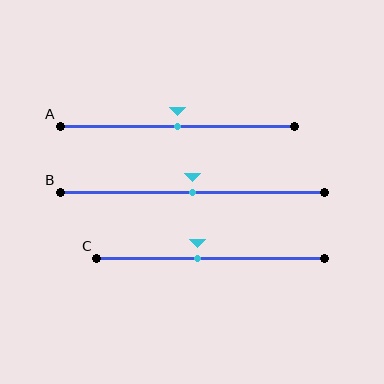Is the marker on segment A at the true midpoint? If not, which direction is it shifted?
Yes, the marker on segment A is at the true midpoint.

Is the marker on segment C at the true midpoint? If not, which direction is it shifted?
No, the marker on segment C is shifted to the left by about 6% of the segment length.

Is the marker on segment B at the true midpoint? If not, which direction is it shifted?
Yes, the marker on segment B is at the true midpoint.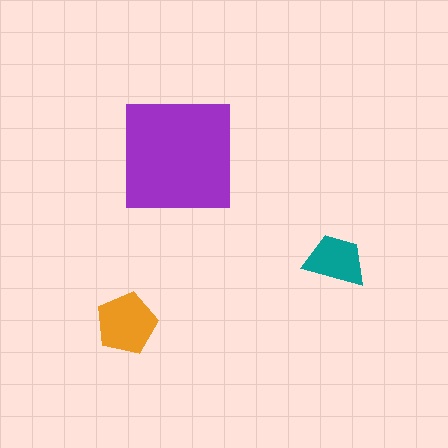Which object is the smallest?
The teal trapezoid.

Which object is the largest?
The purple square.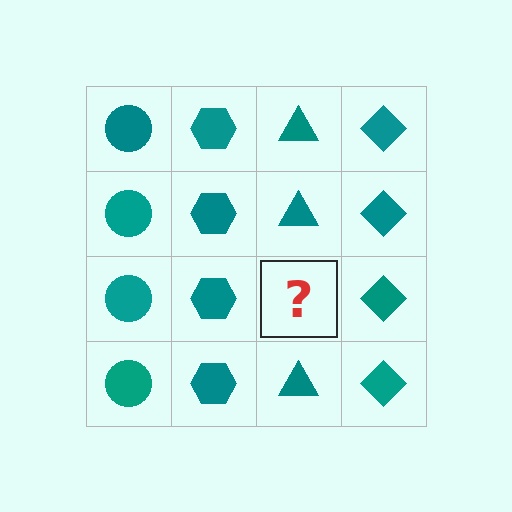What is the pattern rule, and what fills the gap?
The rule is that each column has a consistent shape. The gap should be filled with a teal triangle.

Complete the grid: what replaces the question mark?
The question mark should be replaced with a teal triangle.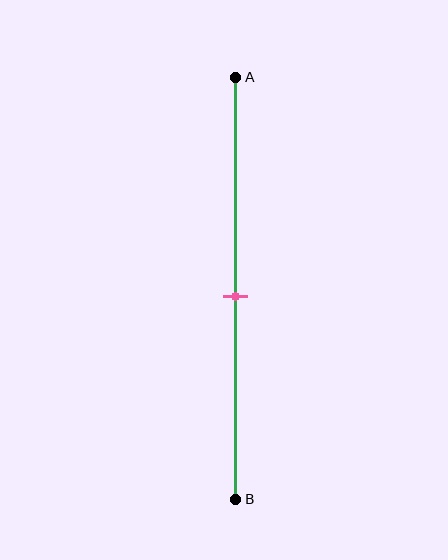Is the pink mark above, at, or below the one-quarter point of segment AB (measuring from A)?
The pink mark is below the one-quarter point of segment AB.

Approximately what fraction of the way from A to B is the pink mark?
The pink mark is approximately 50% of the way from A to B.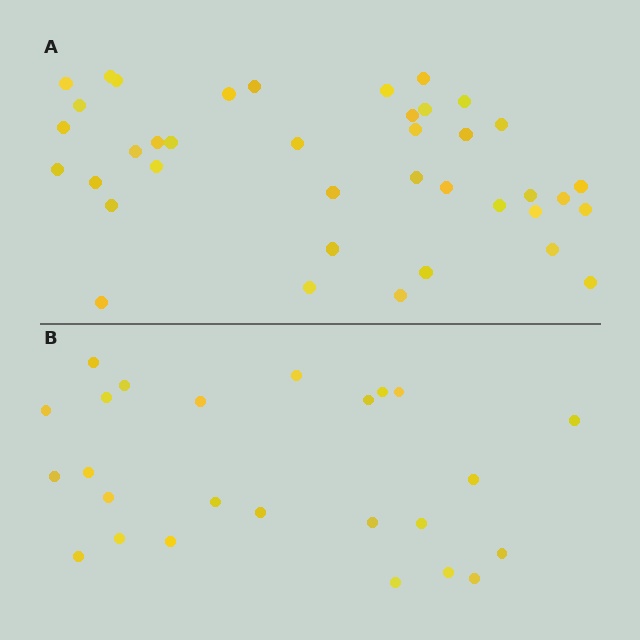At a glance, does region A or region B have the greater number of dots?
Region A (the top region) has more dots.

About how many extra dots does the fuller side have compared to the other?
Region A has approximately 15 more dots than region B.